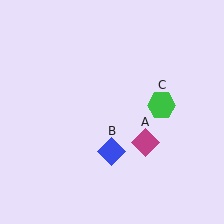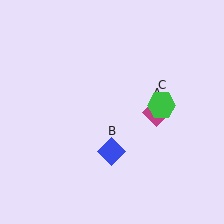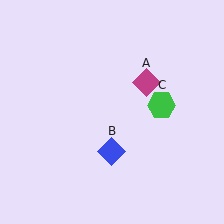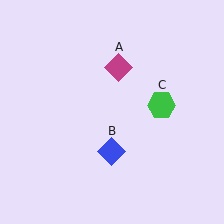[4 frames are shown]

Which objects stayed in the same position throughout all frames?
Blue diamond (object B) and green hexagon (object C) remained stationary.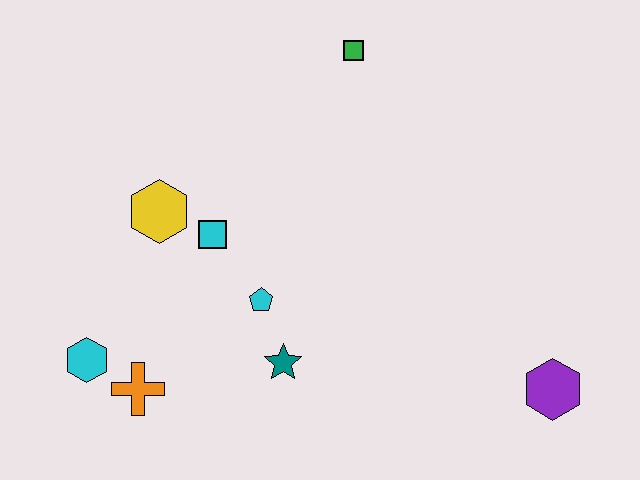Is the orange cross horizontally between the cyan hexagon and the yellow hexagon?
Yes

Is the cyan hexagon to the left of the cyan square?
Yes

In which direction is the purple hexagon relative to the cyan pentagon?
The purple hexagon is to the right of the cyan pentagon.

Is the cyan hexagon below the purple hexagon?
No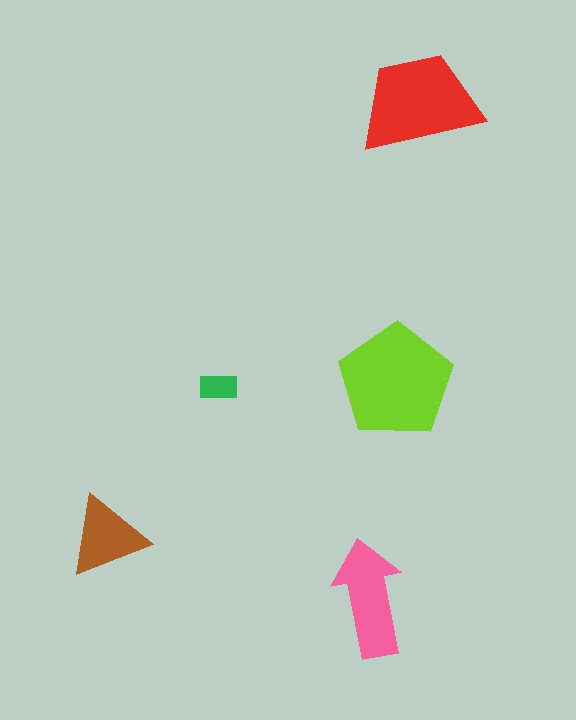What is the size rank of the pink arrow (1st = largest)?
3rd.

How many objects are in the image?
There are 5 objects in the image.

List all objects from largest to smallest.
The lime pentagon, the red trapezoid, the pink arrow, the brown triangle, the green rectangle.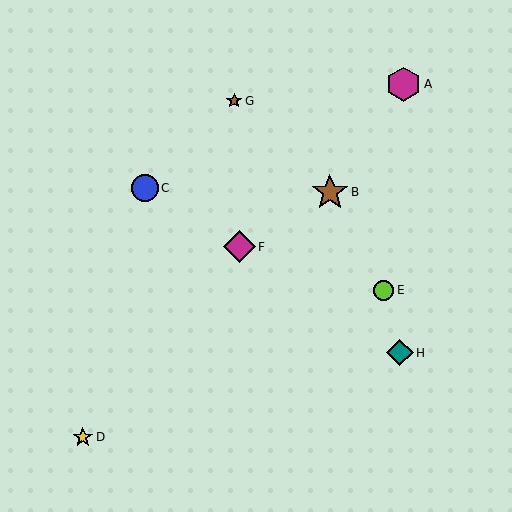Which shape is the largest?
The brown star (labeled B) is the largest.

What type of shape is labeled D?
Shape D is a yellow star.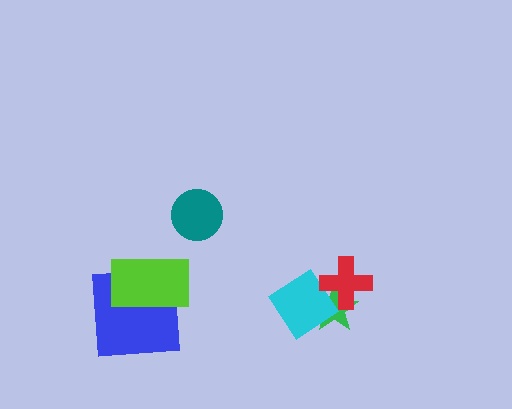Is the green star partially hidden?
Yes, it is partially covered by another shape.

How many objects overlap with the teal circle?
0 objects overlap with the teal circle.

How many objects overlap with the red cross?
2 objects overlap with the red cross.